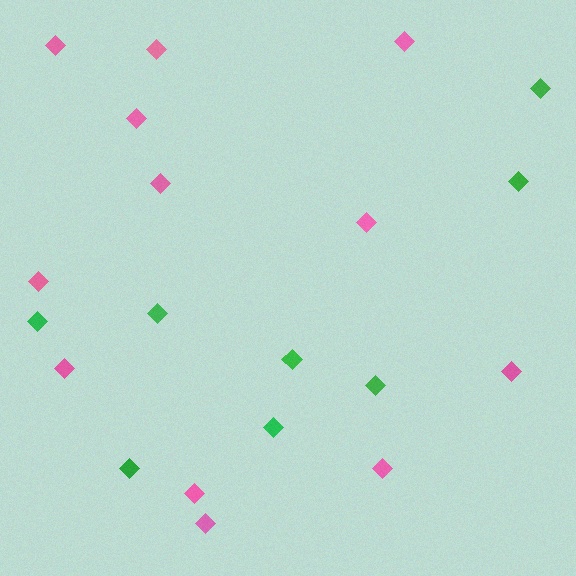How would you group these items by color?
There are 2 groups: one group of green diamonds (8) and one group of pink diamonds (12).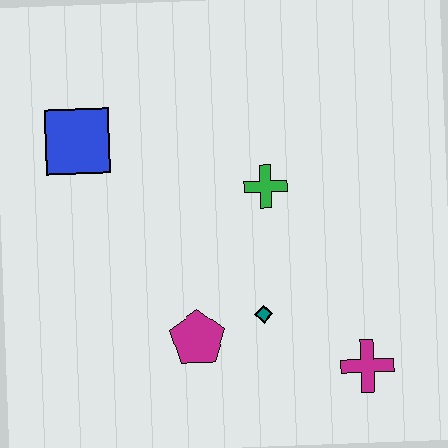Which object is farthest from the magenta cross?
The blue square is farthest from the magenta cross.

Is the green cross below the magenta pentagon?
No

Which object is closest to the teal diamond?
The magenta pentagon is closest to the teal diamond.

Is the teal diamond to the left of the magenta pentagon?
No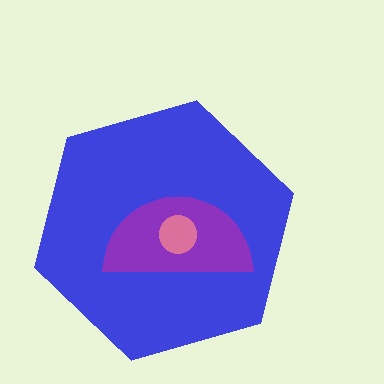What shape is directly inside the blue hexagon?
The purple semicircle.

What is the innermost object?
The pink circle.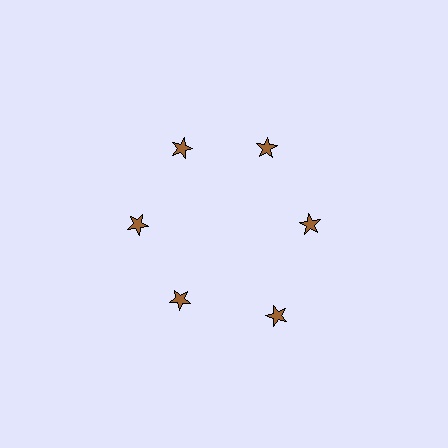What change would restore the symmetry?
The symmetry would be restored by moving it inward, back onto the ring so that all 6 stars sit at equal angles and equal distance from the center.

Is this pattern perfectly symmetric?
No. The 6 brown stars are arranged in a ring, but one element near the 5 o'clock position is pushed outward from the center, breaking the 6-fold rotational symmetry.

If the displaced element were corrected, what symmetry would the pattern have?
It would have 6-fold rotational symmetry — the pattern would map onto itself every 60 degrees.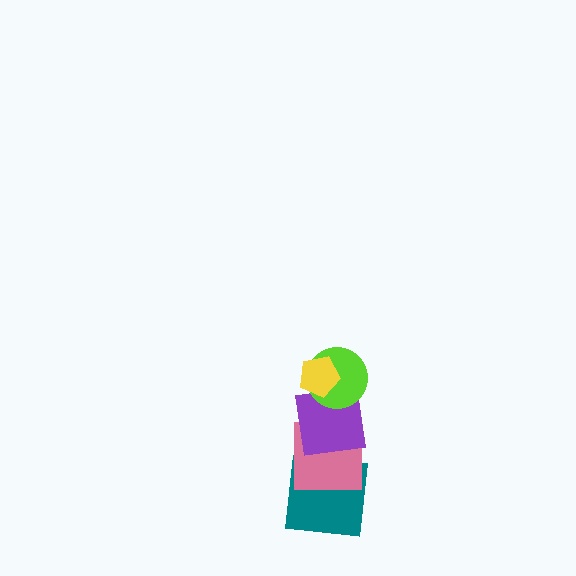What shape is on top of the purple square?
The lime circle is on top of the purple square.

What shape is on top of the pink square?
The purple square is on top of the pink square.